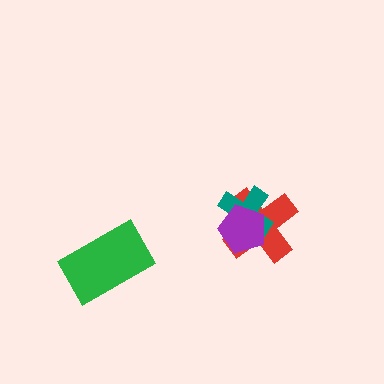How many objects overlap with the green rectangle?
0 objects overlap with the green rectangle.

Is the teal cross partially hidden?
Yes, it is partially covered by another shape.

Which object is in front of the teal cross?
The purple pentagon is in front of the teal cross.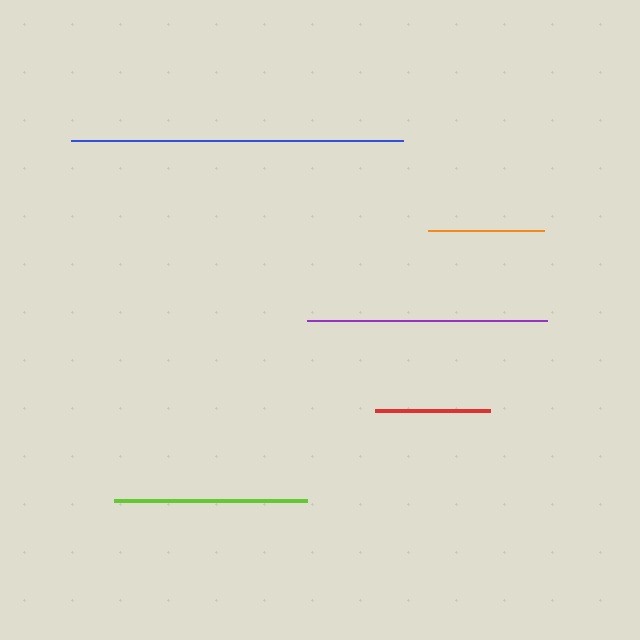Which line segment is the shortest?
The red line is the shortest at approximately 115 pixels.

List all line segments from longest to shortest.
From longest to shortest: blue, purple, lime, orange, red.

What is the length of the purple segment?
The purple segment is approximately 240 pixels long.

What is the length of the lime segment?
The lime segment is approximately 193 pixels long.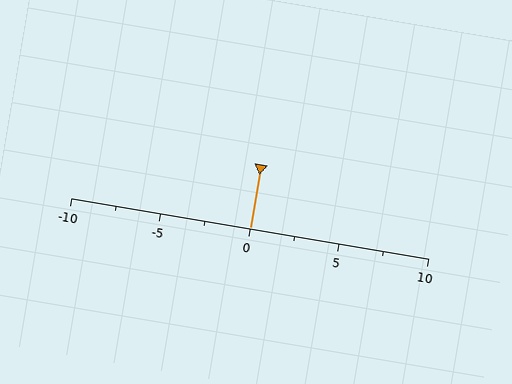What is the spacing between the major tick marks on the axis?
The major ticks are spaced 5 apart.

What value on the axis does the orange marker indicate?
The marker indicates approximately 0.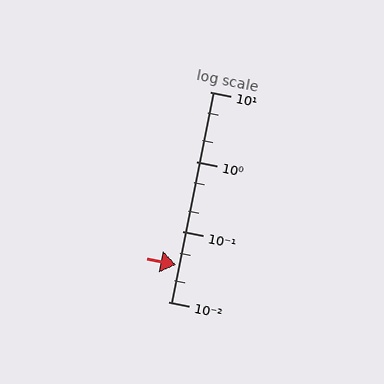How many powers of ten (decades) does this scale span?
The scale spans 3 decades, from 0.01 to 10.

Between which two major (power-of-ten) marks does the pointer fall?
The pointer is between 0.01 and 0.1.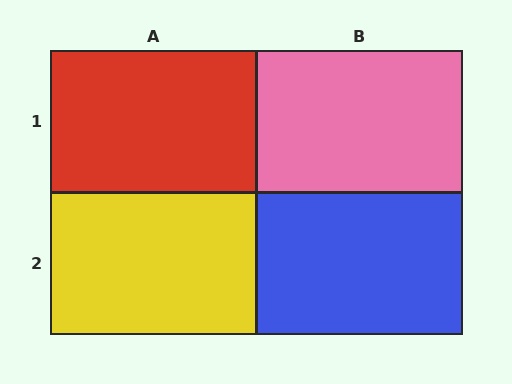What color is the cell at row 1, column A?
Red.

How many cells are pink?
1 cell is pink.